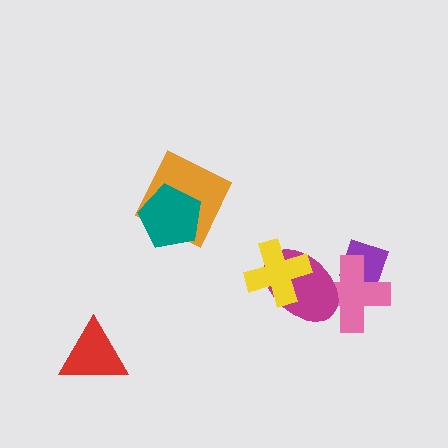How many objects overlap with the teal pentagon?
1 object overlaps with the teal pentagon.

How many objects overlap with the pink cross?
2 objects overlap with the pink cross.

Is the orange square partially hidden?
Yes, it is partially covered by another shape.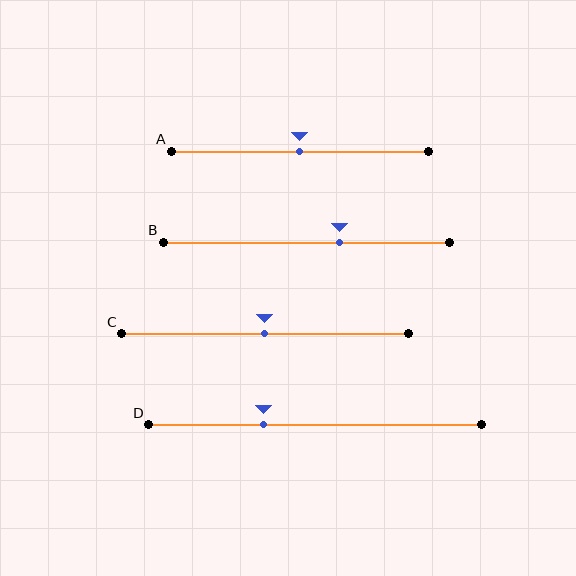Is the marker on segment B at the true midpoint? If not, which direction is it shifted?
No, the marker on segment B is shifted to the right by about 12% of the segment length.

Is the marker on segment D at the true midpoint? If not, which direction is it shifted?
No, the marker on segment D is shifted to the left by about 16% of the segment length.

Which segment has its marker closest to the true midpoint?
Segment A has its marker closest to the true midpoint.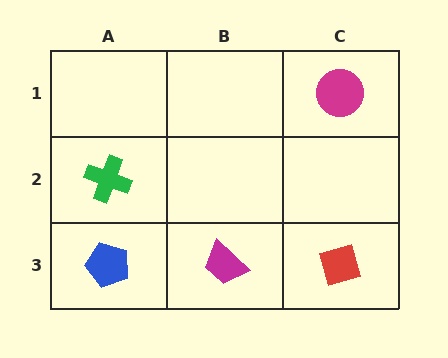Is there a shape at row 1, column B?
No, that cell is empty.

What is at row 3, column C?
A red diamond.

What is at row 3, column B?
A magenta trapezoid.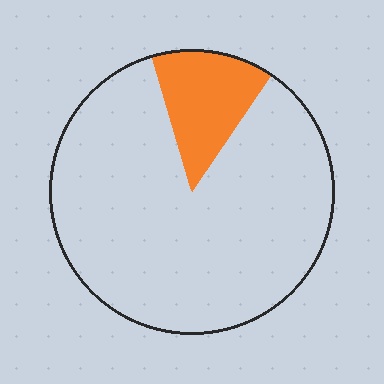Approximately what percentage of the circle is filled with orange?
Approximately 15%.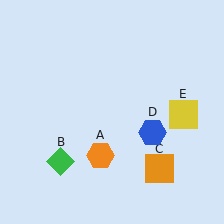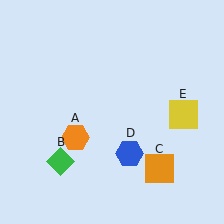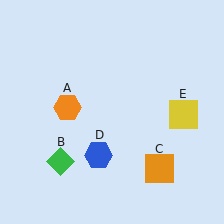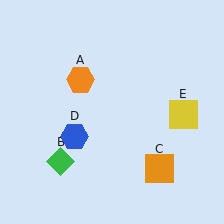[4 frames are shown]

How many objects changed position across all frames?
2 objects changed position: orange hexagon (object A), blue hexagon (object D).